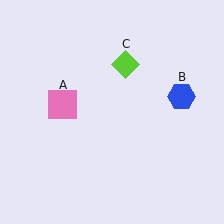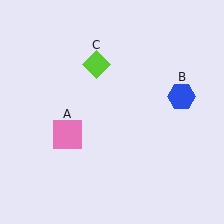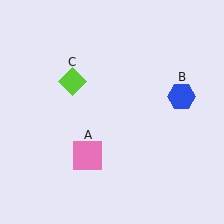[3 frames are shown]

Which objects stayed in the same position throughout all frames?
Blue hexagon (object B) remained stationary.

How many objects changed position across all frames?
2 objects changed position: pink square (object A), lime diamond (object C).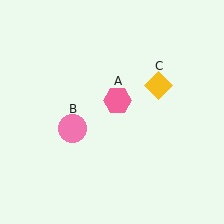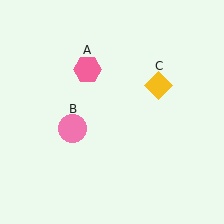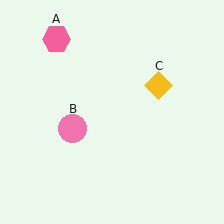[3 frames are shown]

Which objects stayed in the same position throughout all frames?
Pink circle (object B) and yellow diamond (object C) remained stationary.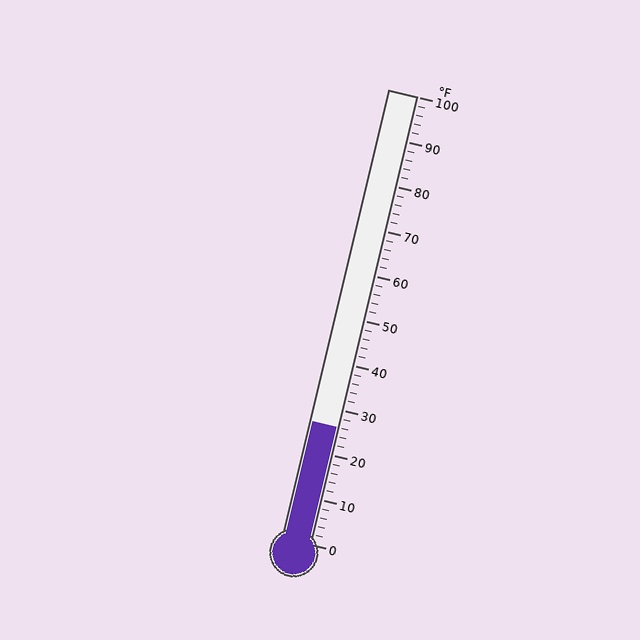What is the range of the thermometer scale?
The thermometer scale ranges from 0°F to 100°F.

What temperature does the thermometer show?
The thermometer shows approximately 26°F.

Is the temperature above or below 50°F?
The temperature is below 50°F.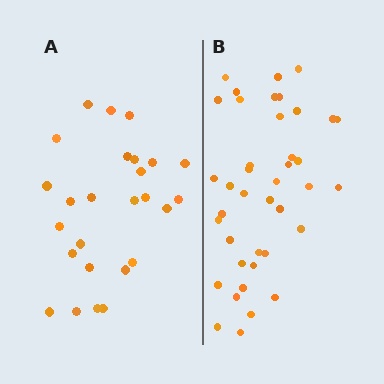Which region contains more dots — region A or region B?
Region B (the right region) has more dots.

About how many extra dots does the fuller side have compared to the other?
Region B has approximately 15 more dots than region A.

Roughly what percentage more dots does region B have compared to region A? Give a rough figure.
About 55% more.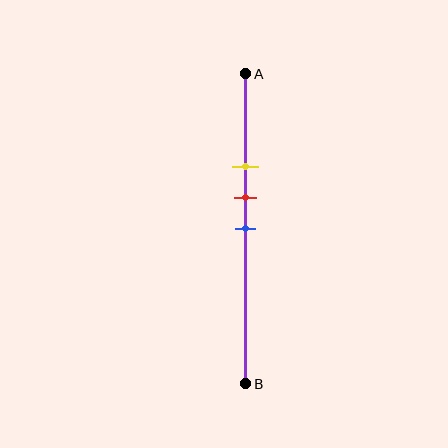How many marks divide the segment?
There are 3 marks dividing the segment.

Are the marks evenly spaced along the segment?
Yes, the marks are approximately evenly spaced.